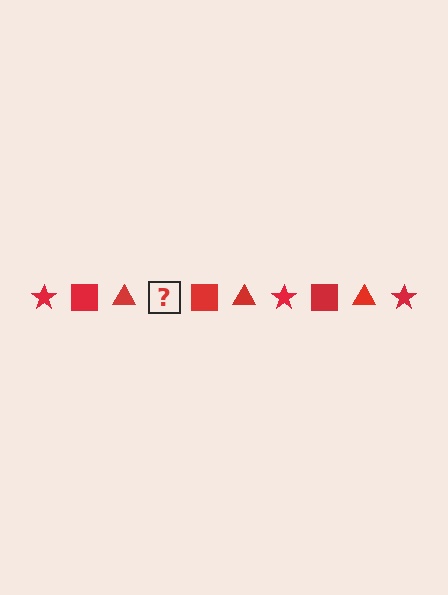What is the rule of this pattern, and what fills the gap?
The rule is that the pattern cycles through star, square, triangle shapes in red. The gap should be filled with a red star.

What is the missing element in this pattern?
The missing element is a red star.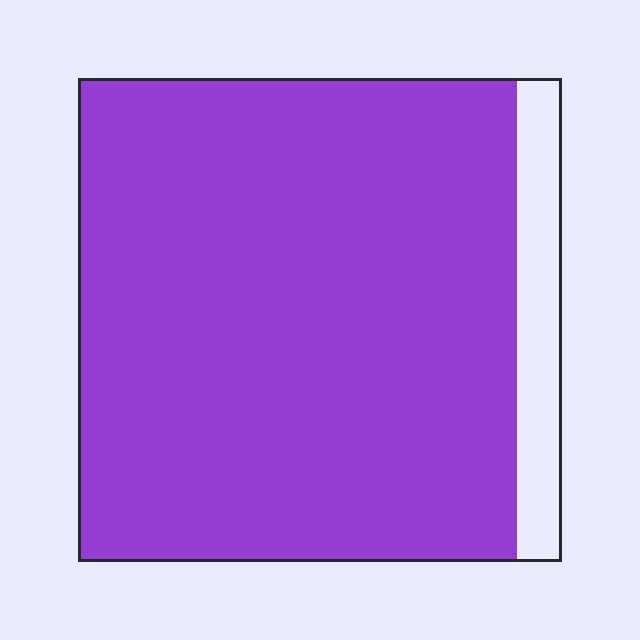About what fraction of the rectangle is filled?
About nine tenths (9/10).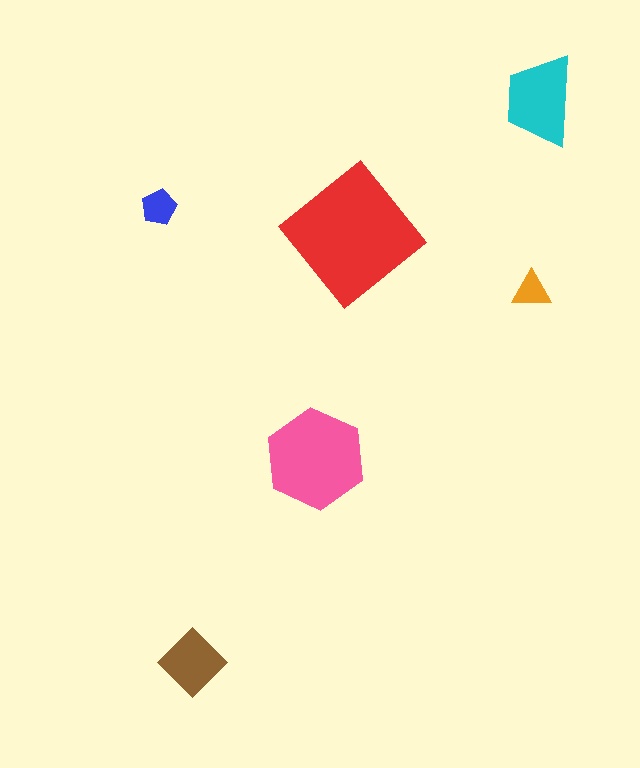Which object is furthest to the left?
The blue pentagon is leftmost.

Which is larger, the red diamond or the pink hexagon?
The red diamond.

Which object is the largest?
The red diamond.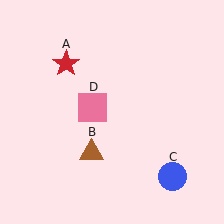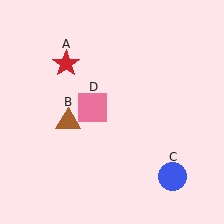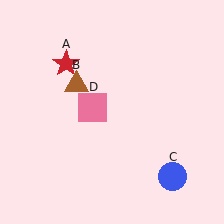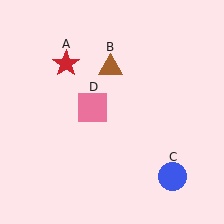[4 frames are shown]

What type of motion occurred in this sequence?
The brown triangle (object B) rotated clockwise around the center of the scene.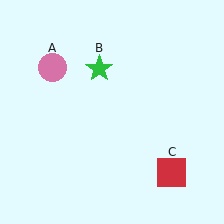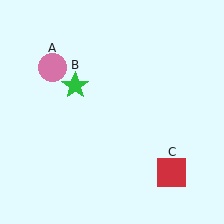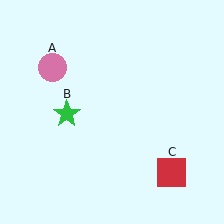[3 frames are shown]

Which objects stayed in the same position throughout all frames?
Pink circle (object A) and red square (object C) remained stationary.